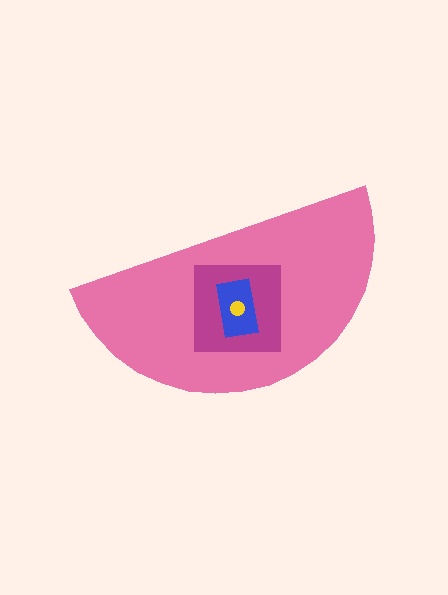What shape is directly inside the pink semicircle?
The magenta square.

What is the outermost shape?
The pink semicircle.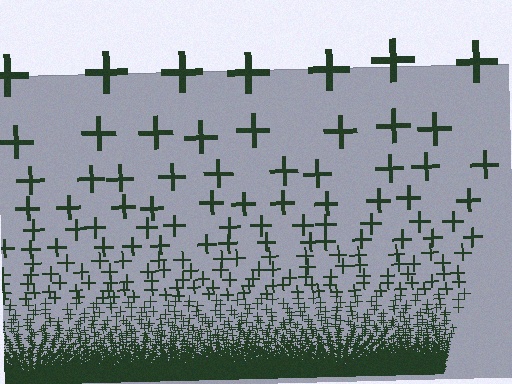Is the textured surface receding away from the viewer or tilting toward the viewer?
The surface appears to tilt toward the viewer. Texture elements get larger and sparser toward the top.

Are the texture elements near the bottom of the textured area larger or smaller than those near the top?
Smaller. The gradient is inverted — elements near the bottom are smaller and denser.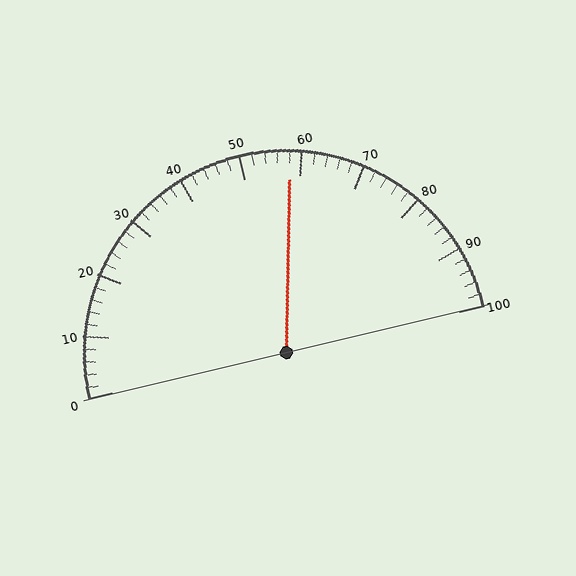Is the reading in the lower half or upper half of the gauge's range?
The reading is in the upper half of the range (0 to 100).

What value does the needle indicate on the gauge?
The needle indicates approximately 58.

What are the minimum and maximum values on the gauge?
The gauge ranges from 0 to 100.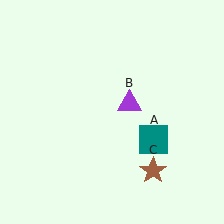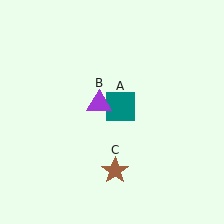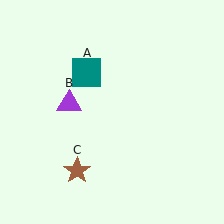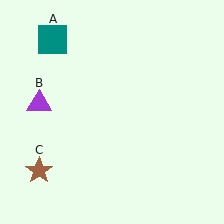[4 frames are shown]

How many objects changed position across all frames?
3 objects changed position: teal square (object A), purple triangle (object B), brown star (object C).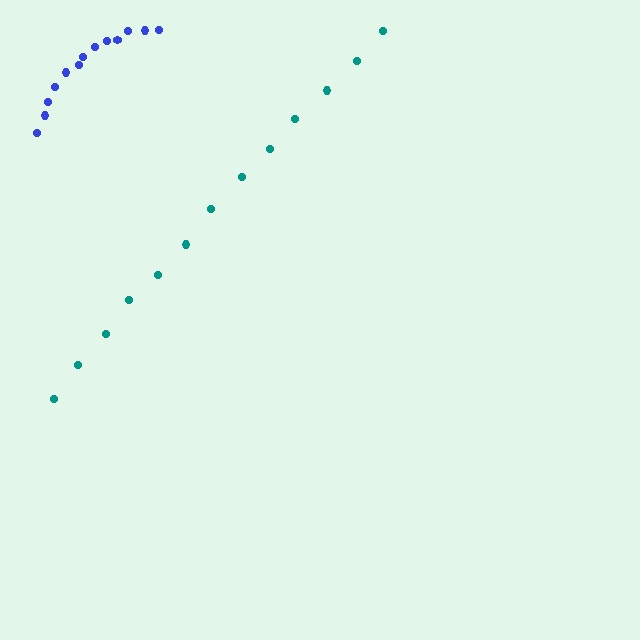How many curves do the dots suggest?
There are 2 distinct paths.